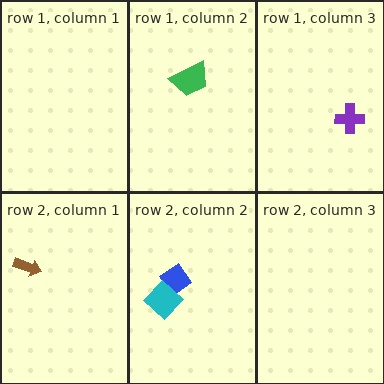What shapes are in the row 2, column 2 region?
The blue diamond, the cyan diamond.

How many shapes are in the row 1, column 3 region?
1.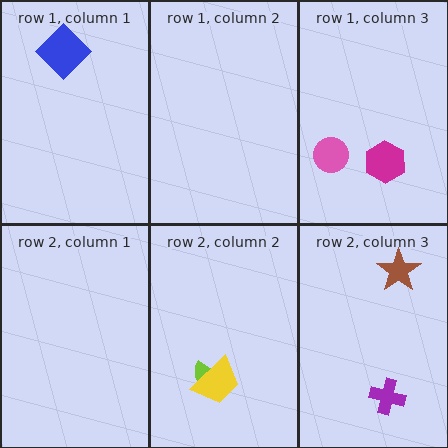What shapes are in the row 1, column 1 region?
The blue diamond.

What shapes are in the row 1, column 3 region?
The pink circle, the magenta hexagon.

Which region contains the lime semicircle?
The row 2, column 2 region.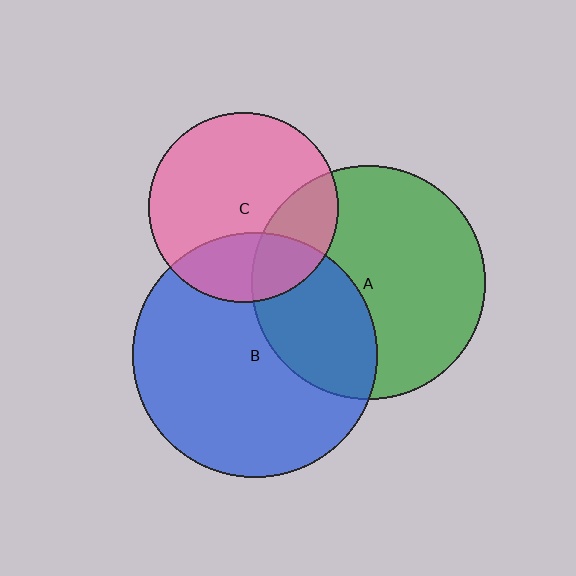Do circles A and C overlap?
Yes.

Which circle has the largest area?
Circle B (blue).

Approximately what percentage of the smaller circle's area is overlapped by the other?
Approximately 25%.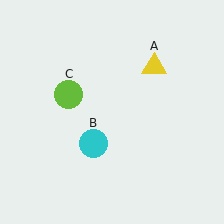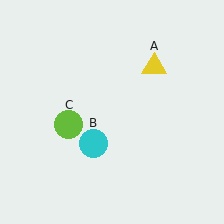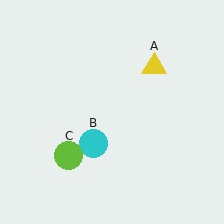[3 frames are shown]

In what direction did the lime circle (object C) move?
The lime circle (object C) moved down.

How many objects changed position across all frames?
1 object changed position: lime circle (object C).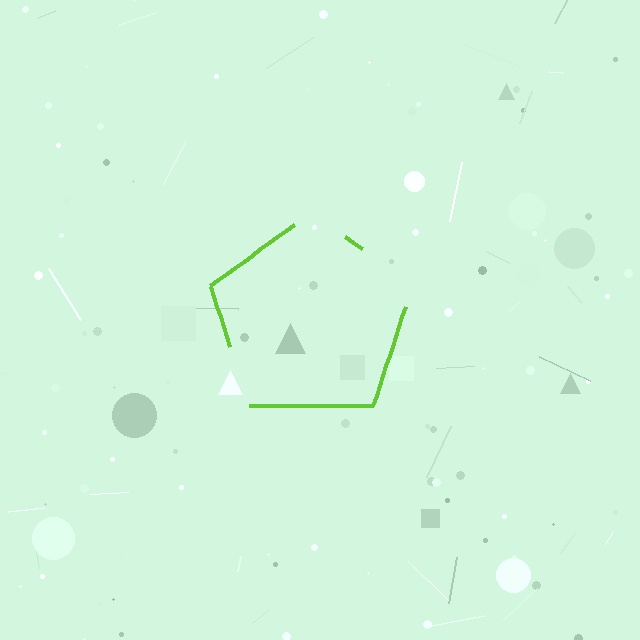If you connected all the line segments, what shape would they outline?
They would outline a pentagon.